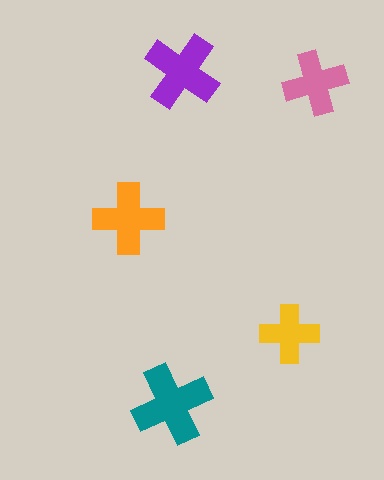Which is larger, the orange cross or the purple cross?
The purple one.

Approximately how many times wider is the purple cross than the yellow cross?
About 1.5 times wider.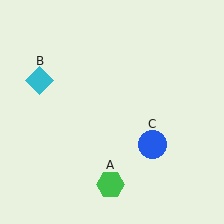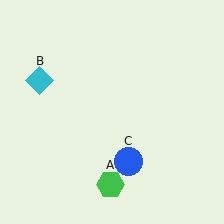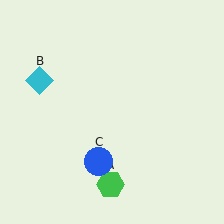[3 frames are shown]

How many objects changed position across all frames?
1 object changed position: blue circle (object C).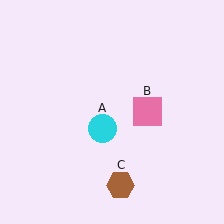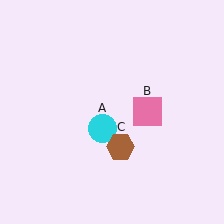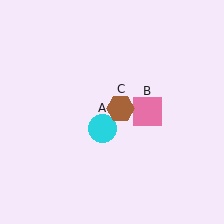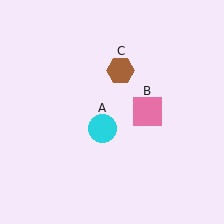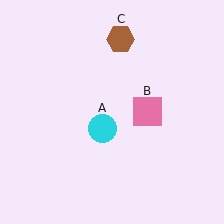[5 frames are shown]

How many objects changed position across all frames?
1 object changed position: brown hexagon (object C).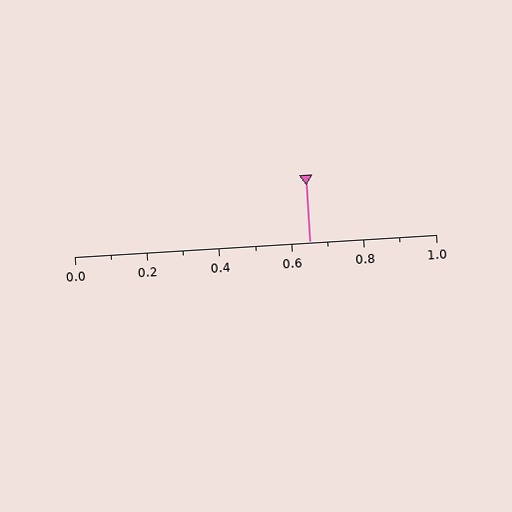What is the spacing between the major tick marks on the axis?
The major ticks are spaced 0.2 apart.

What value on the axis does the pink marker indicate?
The marker indicates approximately 0.65.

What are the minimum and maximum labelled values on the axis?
The axis runs from 0.0 to 1.0.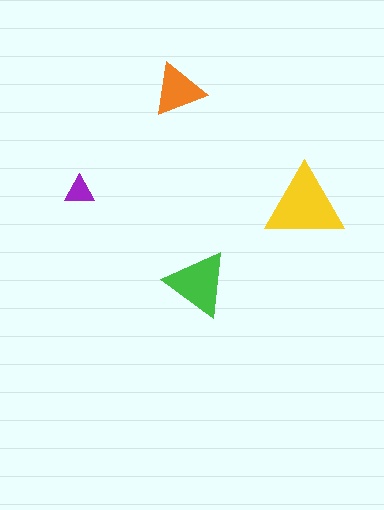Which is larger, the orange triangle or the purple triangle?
The orange one.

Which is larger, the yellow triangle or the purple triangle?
The yellow one.